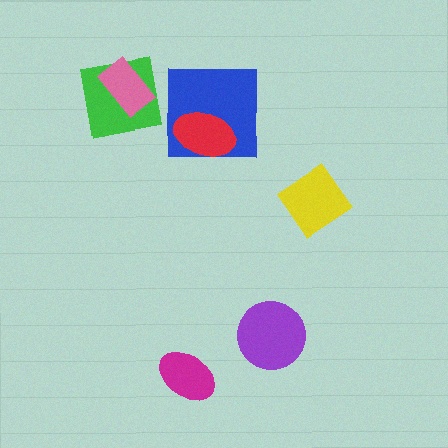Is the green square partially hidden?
Yes, it is partially covered by another shape.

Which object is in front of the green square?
The pink rectangle is in front of the green square.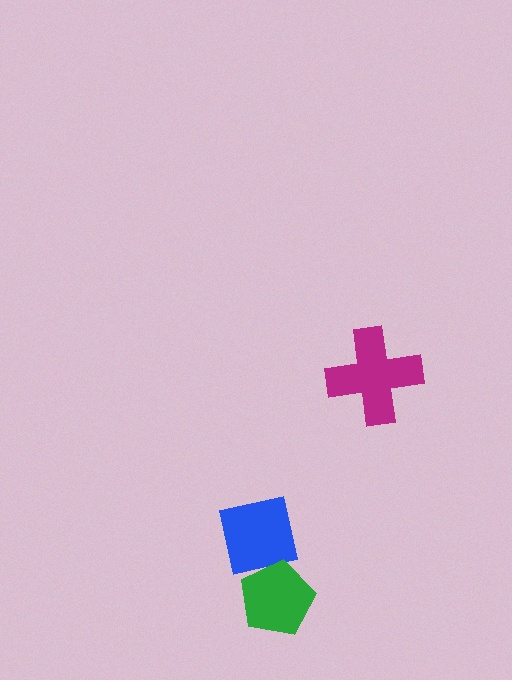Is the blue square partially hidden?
Yes, it is partially covered by another shape.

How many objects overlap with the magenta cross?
0 objects overlap with the magenta cross.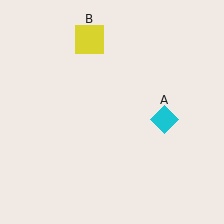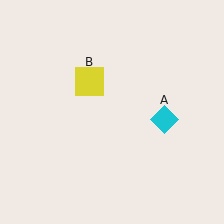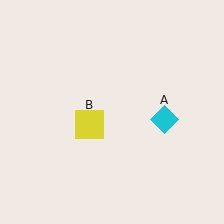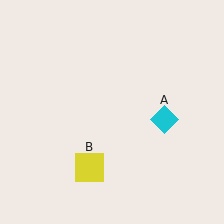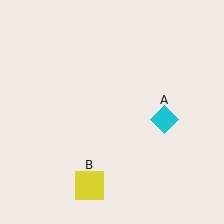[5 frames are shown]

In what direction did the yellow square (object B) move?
The yellow square (object B) moved down.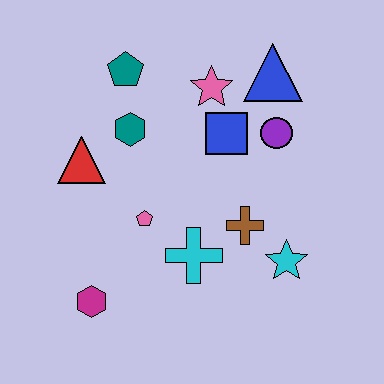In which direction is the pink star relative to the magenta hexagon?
The pink star is above the magenta hexagon.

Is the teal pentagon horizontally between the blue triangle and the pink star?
No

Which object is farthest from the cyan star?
The teal pentagon is farthest from the cyan star.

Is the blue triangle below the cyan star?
No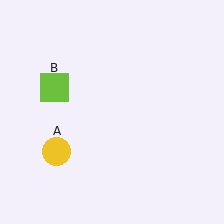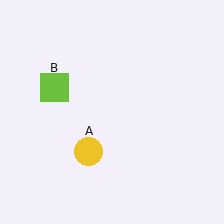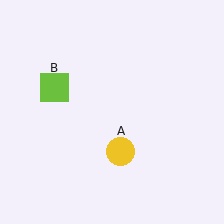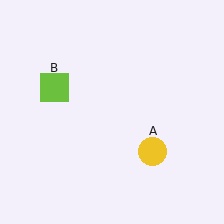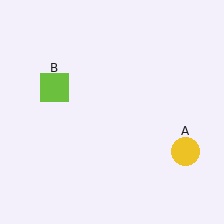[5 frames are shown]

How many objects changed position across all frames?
1 object changed position: yellow circle (object A).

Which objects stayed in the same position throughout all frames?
Lime square (object B) remained stationary.